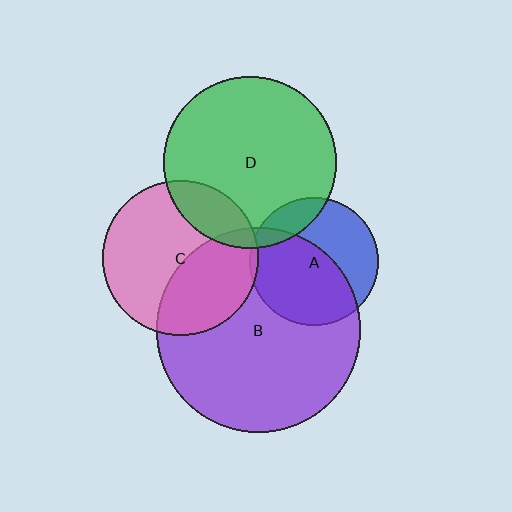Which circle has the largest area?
Circle B (purple).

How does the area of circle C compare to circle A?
Approximately 1.5 times.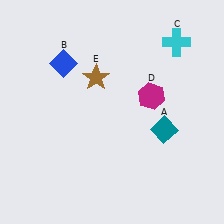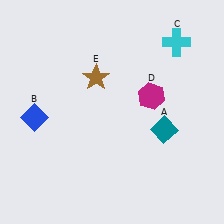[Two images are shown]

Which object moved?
The blue diamond (B) moved down.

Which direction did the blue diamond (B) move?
The blue diamond (B) moved down.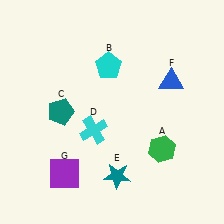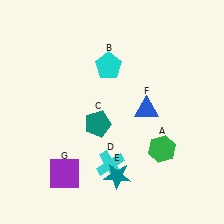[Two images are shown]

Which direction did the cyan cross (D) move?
The cyan cross (D) moved down.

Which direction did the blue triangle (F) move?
The blue triangle (F) moved down.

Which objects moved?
The objects that moved are: the teal pentagon (C), the cyan cross (D), the blue triangle (F).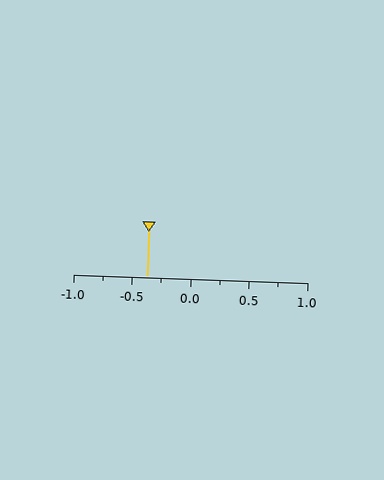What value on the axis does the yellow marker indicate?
The marker indicates approximately -0.38.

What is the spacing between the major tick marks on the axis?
The major ticks are spaced 0.5 apart.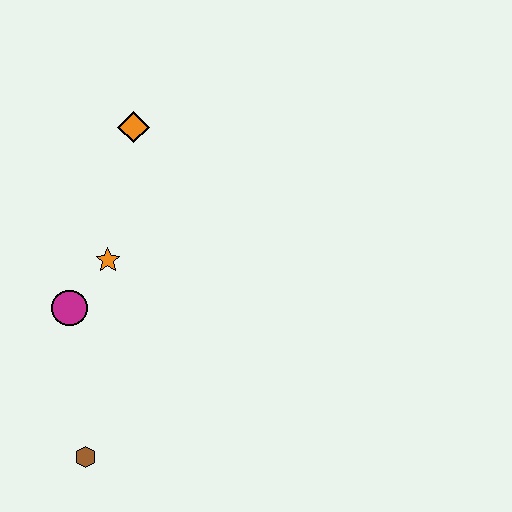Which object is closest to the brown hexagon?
The magenta circle is closest to the brown hexagon.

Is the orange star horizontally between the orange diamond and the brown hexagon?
Yes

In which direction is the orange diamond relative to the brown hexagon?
The orange diamond is above the brown hexagon.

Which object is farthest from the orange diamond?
The brown hexagon is farthest from the orange diamond.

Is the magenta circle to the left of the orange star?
Yes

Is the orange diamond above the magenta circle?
Yes